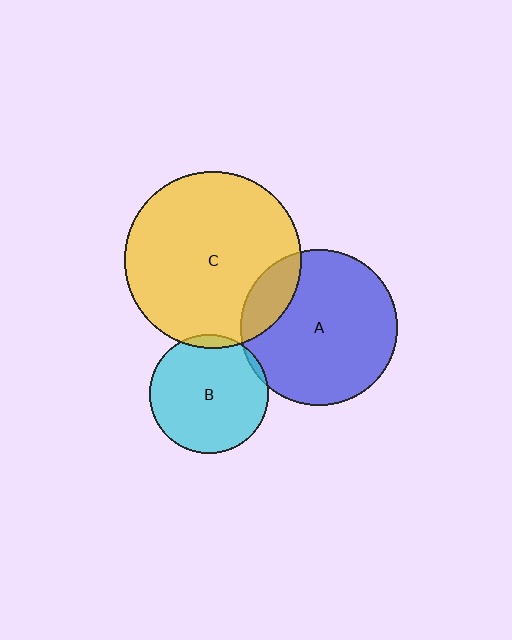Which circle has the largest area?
Circle C (yellow).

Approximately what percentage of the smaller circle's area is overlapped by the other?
Approximately 15%.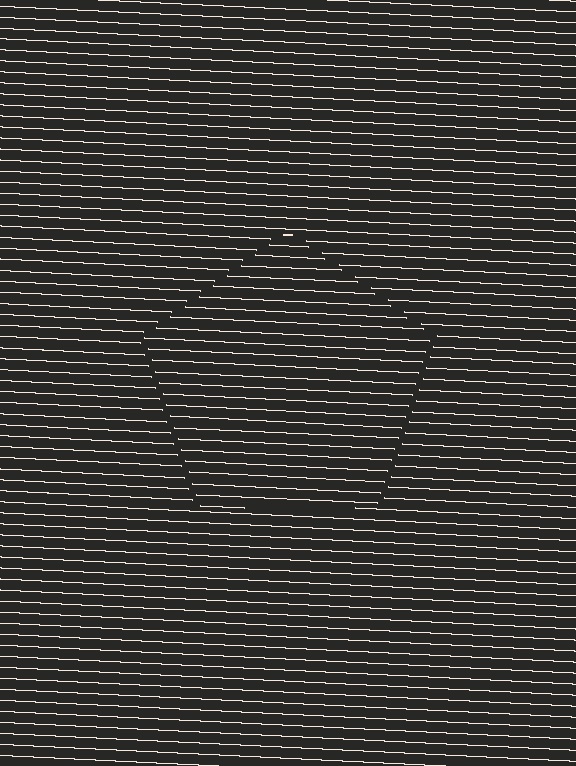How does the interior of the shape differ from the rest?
The interior of the shape contains the same grating, shifted by half a period — the contour is defined by the phase discontinuity where line-ends from the inner and outer gratings abut.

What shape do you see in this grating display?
An illusory pentagon. The interior of the shape contains the same grating, shifted by half a period — the contour is defined by the phase discontinuity where line-ends from the inner and outer gratings abut.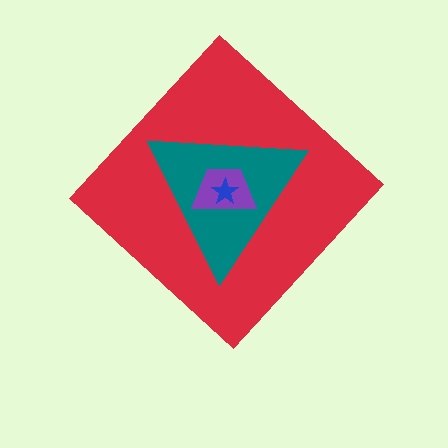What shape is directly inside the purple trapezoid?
The blue star.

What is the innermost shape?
The blue star.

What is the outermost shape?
The red diamond.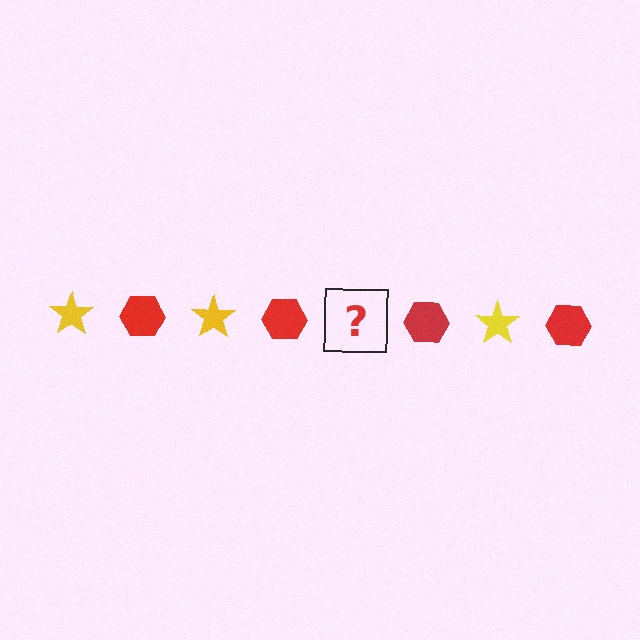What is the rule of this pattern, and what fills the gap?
The rule is that the pattern alternates between yellow star and red hexagon. The gap should be filled with a yellow star.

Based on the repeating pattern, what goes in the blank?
The blank should be a yellow star.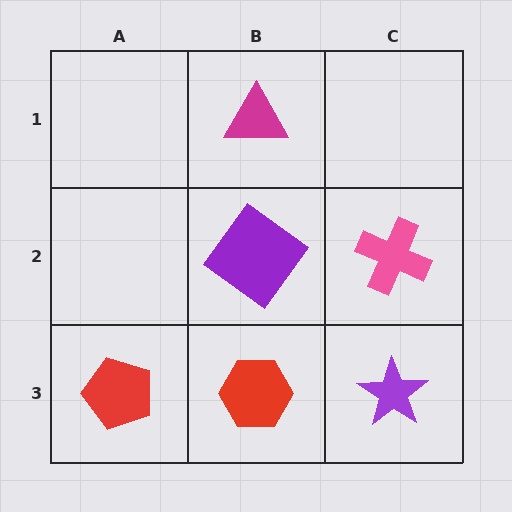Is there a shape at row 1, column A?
No, that cell is empty.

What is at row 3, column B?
A red hexagon.